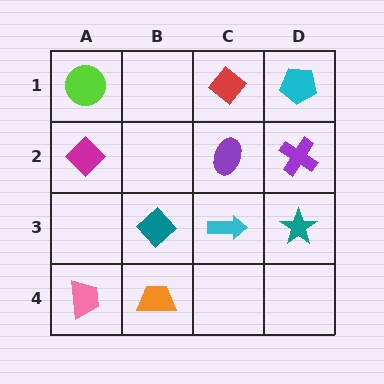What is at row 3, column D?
A teal star.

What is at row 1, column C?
A red diamond.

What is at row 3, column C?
A cyan arrow.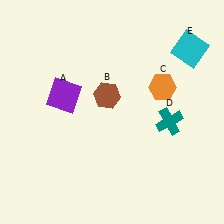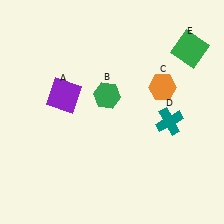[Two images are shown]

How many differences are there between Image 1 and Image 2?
There are 2 differences between the two images.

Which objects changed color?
B changed from brown to green. E changed from cyan to green.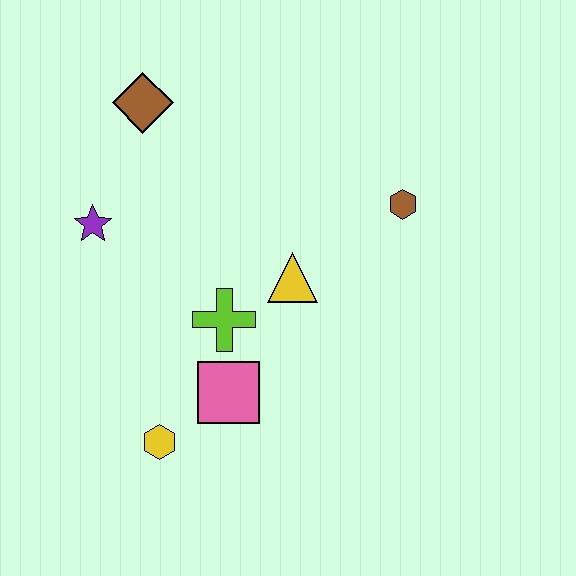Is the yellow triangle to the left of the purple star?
No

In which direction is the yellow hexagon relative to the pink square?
The yellow hexagon is to the left of the pink square.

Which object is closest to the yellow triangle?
The lime cross is closest to the yellow triangle.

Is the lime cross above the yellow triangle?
No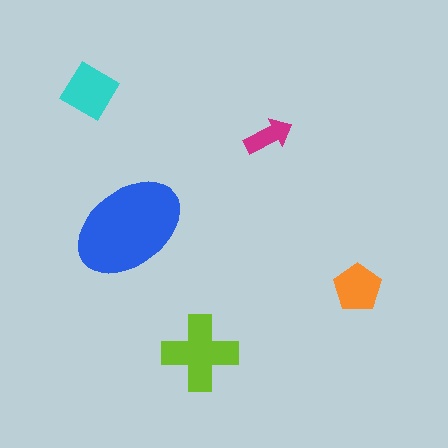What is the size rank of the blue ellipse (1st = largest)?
1st.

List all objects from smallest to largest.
The magenta arrow, the orange pentagon, the cyan diamond, the lime cross, the blue ellipse.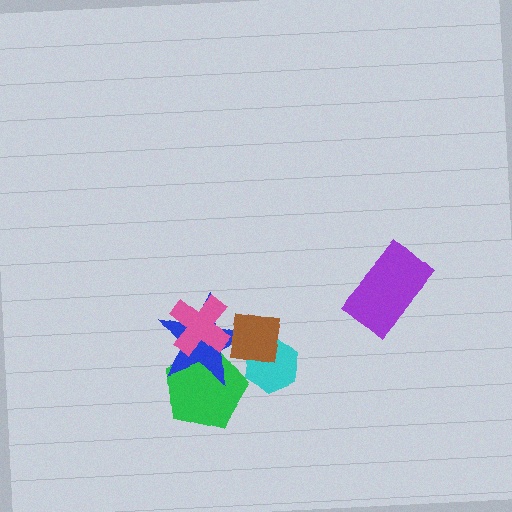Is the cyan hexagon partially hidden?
Yes, it is partially covered by another shape.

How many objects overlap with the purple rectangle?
0 objects overlap with the purple rectangle.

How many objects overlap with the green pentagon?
2 objects overlap with the green pentagon.